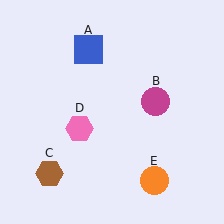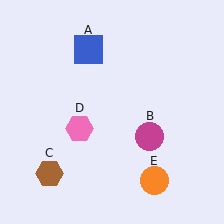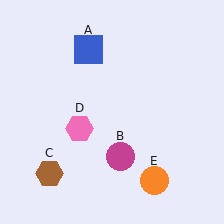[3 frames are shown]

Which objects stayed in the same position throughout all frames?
Blue square (object A) and brown hexagon (object C) and pink hexagon (object D) and orange circle (object E) remained stationary.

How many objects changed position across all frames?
1 object changed position: magenta circle (object B).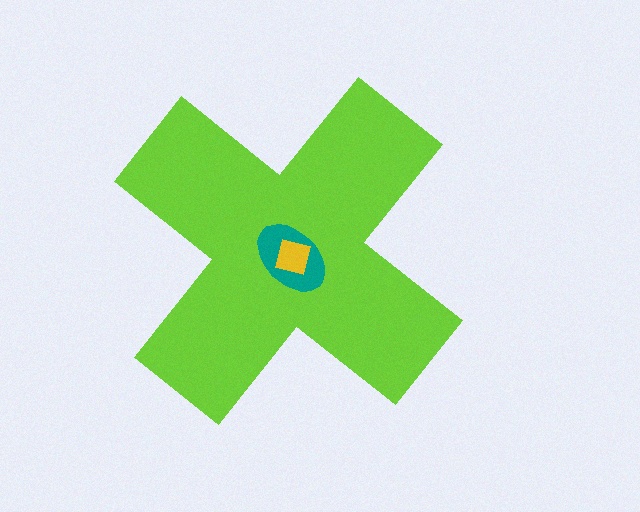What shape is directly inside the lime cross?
The teal ellipse.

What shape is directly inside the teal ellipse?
The yellow square.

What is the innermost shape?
The yellow square.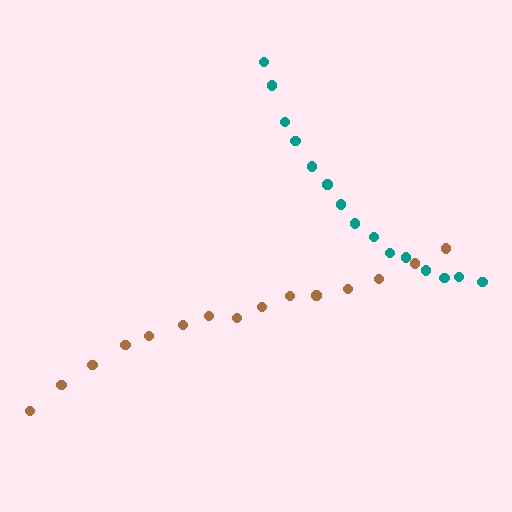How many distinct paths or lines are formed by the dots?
There are 2 distinct paths.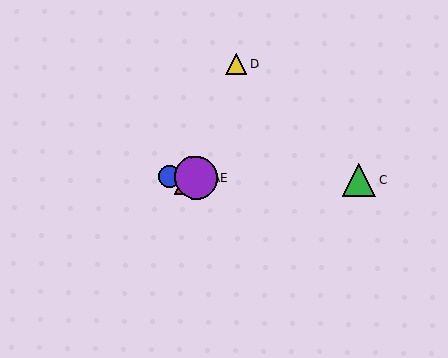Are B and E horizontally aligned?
Yes, both are at y≈177.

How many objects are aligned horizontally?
4 objects (A, B, C, E) are aligned horizontally.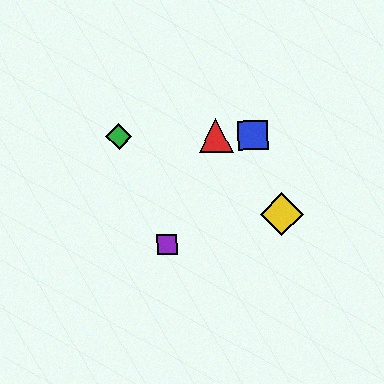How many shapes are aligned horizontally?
3 shapes (the red triangle, the blue square, the green diamond) are aligned horizontally.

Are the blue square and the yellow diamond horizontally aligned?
No, the blue square is at y≈135 and the yellow diamond is at y≈214.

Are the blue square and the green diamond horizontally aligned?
Yes, both are at y≈135.